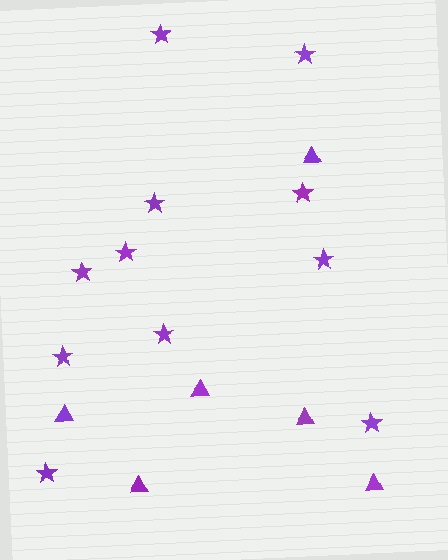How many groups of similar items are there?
There are 2 groups: one group of stars (11) and one group of triangles (6).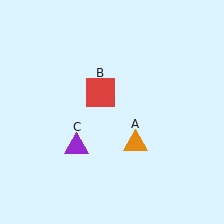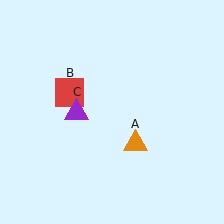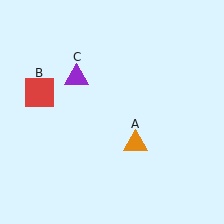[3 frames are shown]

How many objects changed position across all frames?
2 objects changed position: red square (object B), purple triangle (object C).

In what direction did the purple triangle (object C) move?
The purple triangle (object C) moved up.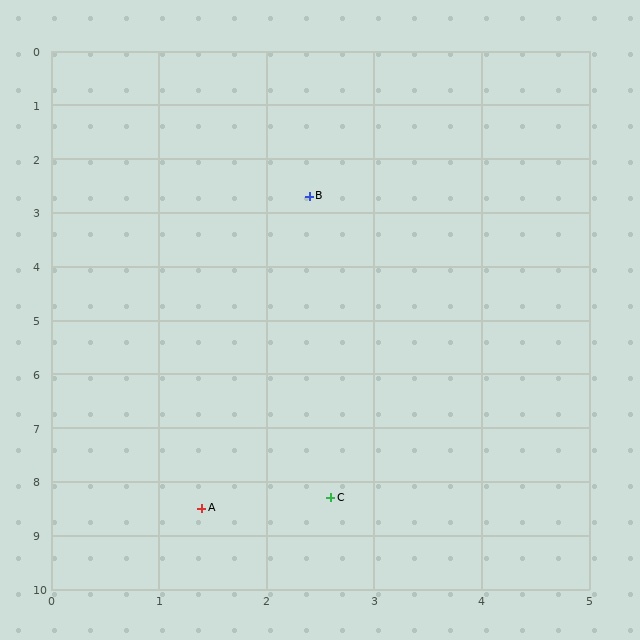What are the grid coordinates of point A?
Point A is at approximately (1.4, 8.5).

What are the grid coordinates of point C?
Point C is at approximately (2.6, 8.3).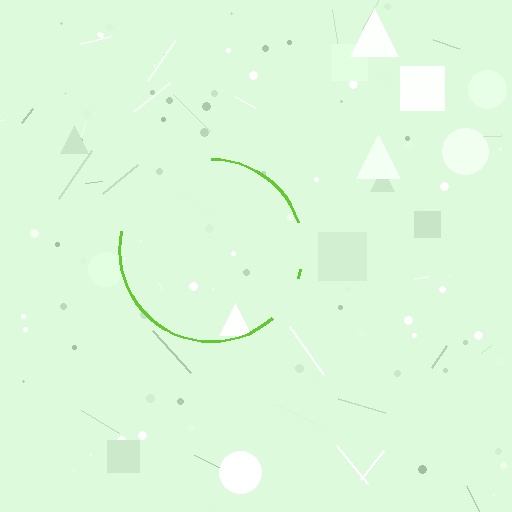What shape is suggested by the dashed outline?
The dashed outline suggests a circle.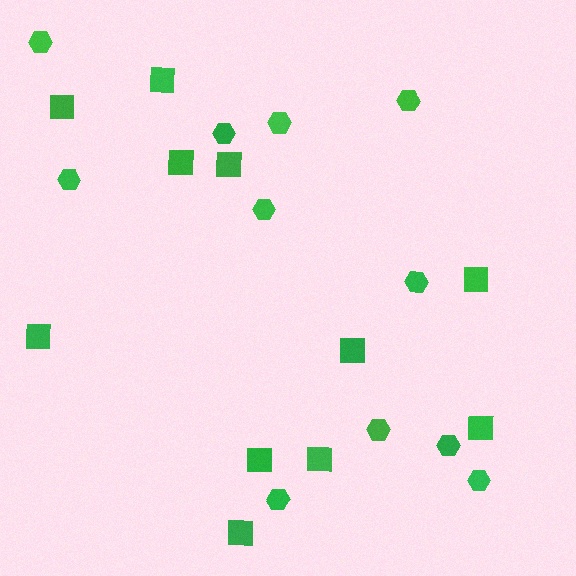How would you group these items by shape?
There are 2 groups: one group of hexagons (11) and one group of squares (11).